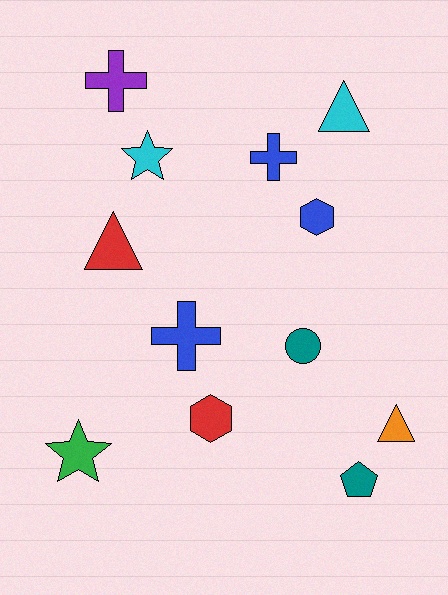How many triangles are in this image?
There are 3 triangles.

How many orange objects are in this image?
There is 1 orange object.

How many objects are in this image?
There are 12 objects.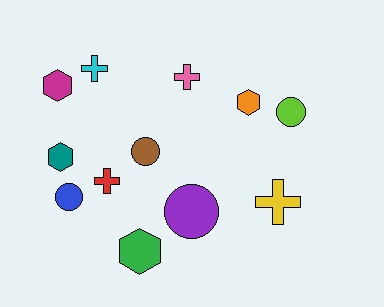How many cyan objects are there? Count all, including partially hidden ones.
There is 1 cyan object.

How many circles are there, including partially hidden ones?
There are 4 circles.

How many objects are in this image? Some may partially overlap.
There are 12 objects.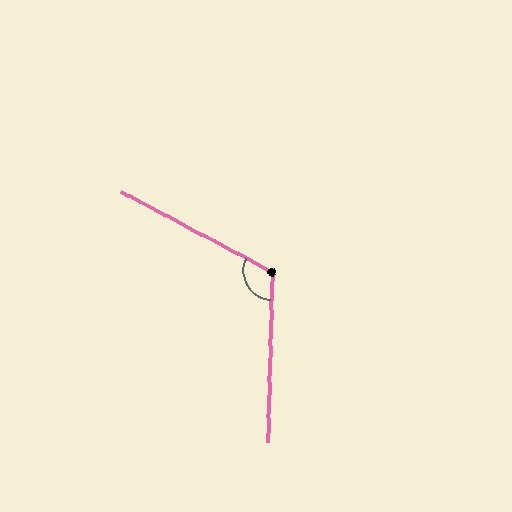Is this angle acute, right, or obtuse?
It is obtuse.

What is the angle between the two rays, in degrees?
Approximately 117 degrees.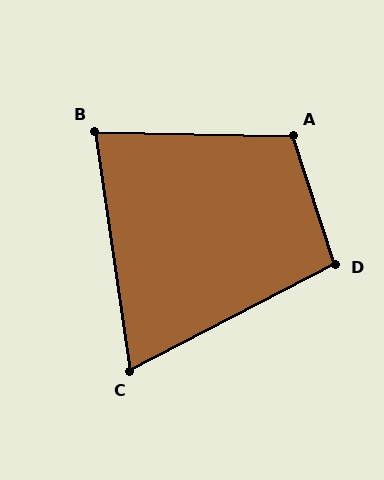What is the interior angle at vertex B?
Approximately 81 degrees (acute).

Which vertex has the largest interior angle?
A, at approximately 109 degrees.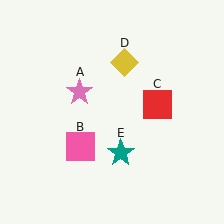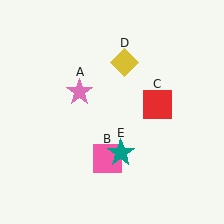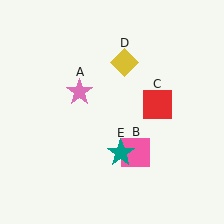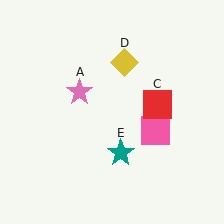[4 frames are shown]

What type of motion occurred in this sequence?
The pink square (object B) rotated counterclockwise around the center of the scene.